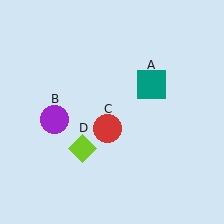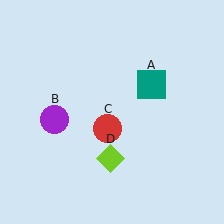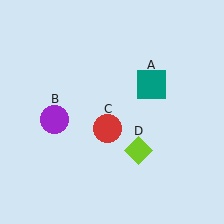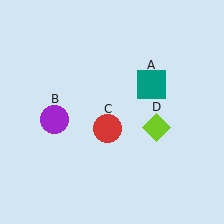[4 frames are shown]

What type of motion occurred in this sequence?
The lime diamond (object D) rotated counterclockwise around the center of the scene.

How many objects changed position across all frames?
1 object changed position: lime diamond (object D).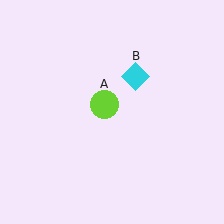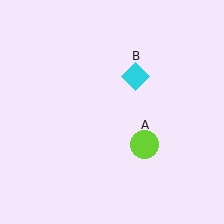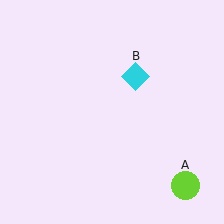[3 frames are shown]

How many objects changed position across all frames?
1 object changed position: lime circle (object A).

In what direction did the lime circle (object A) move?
The lime circle (object A) moved down and to the right.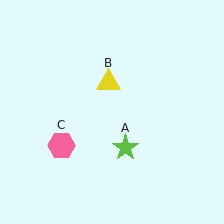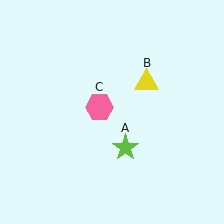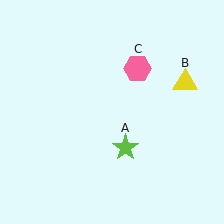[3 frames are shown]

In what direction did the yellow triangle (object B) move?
The yellow triangle (object B) moved right.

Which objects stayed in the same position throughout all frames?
Lime star (object A) remained stationary.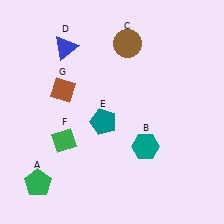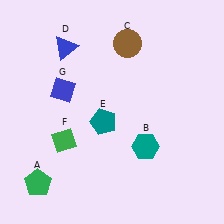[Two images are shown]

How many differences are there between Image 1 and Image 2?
There is 1 difference between the two images.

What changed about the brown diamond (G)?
In Image 1, G is brown. In Image 2, it changed to blue.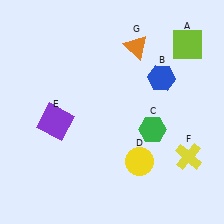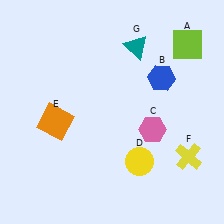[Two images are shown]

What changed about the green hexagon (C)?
In Image 1, C is green. In Image 2, it changed to pink.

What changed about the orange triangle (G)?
In Image 1, G is orange. In Image 2, it changed to teal.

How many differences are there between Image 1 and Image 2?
There are 3 differences between the two images.